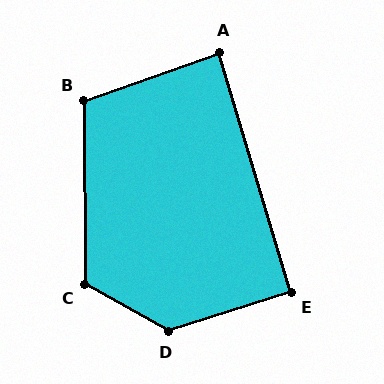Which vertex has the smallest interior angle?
A, at approximately 88 degrees.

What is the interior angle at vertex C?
Approximately 120 degrees (obtuse).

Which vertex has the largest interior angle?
D, at approximately 133 degrees.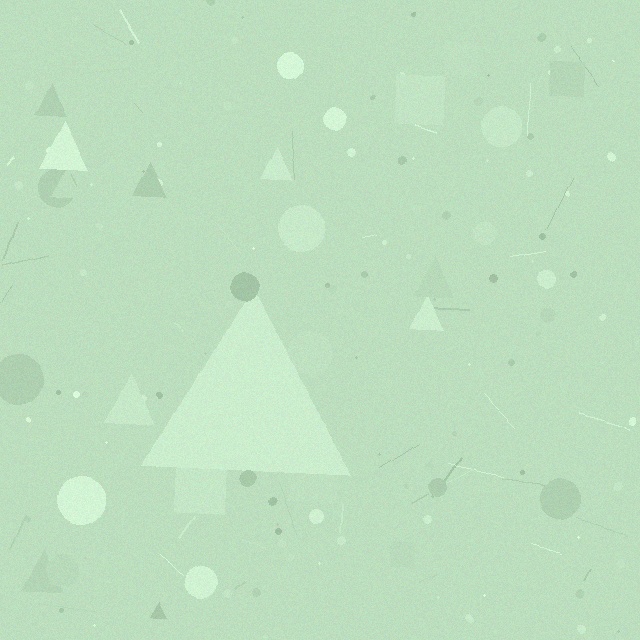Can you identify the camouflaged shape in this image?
The camouflaged shape is a triangle.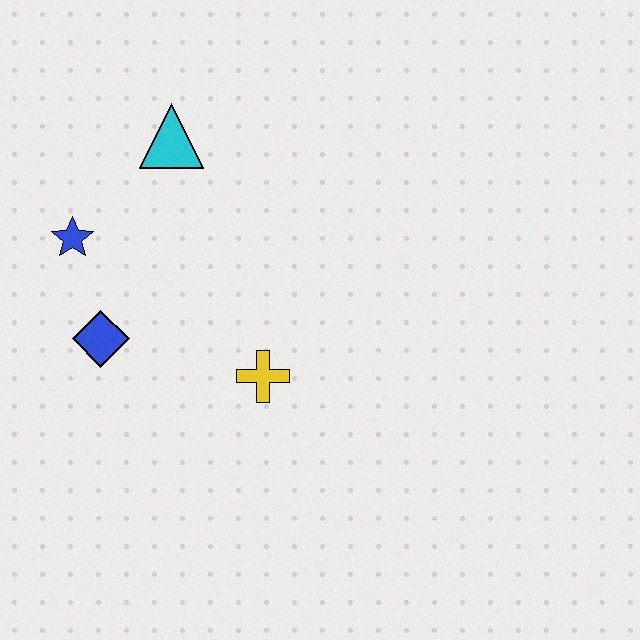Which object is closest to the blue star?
The blue diamond is closest to the blue star.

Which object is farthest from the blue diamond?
The cyan triangle is farthest from the blue diamond.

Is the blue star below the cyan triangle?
Yes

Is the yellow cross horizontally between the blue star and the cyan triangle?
No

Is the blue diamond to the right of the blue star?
Yes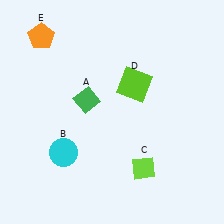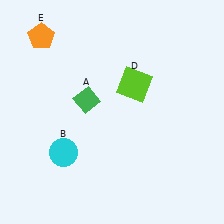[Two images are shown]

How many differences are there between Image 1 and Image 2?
There is 1 difference between the two images.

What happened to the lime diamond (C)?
The lime diamond (C) was removed in Image 2. It was in the bottom-right area of Image 1.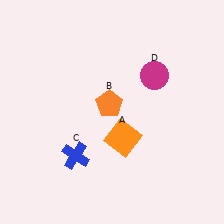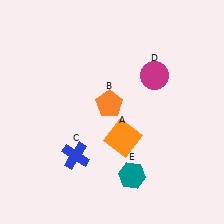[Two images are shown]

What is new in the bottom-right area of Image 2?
A teal hexagon (E) was added in the bottom-right area of Image 2.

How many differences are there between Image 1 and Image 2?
There is 1 difference between the two images.